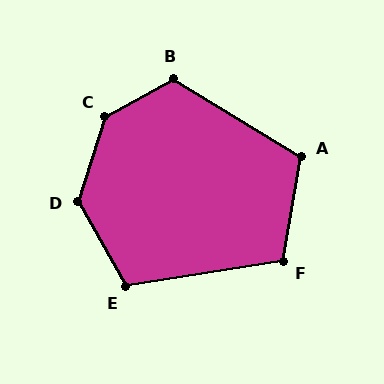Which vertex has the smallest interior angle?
F, at approximately 108 degrees.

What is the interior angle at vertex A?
Approximately 112 degrees (obtuse).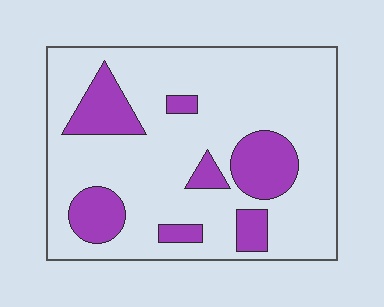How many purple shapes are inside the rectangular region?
7.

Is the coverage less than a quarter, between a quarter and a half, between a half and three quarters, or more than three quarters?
Less than a quarter.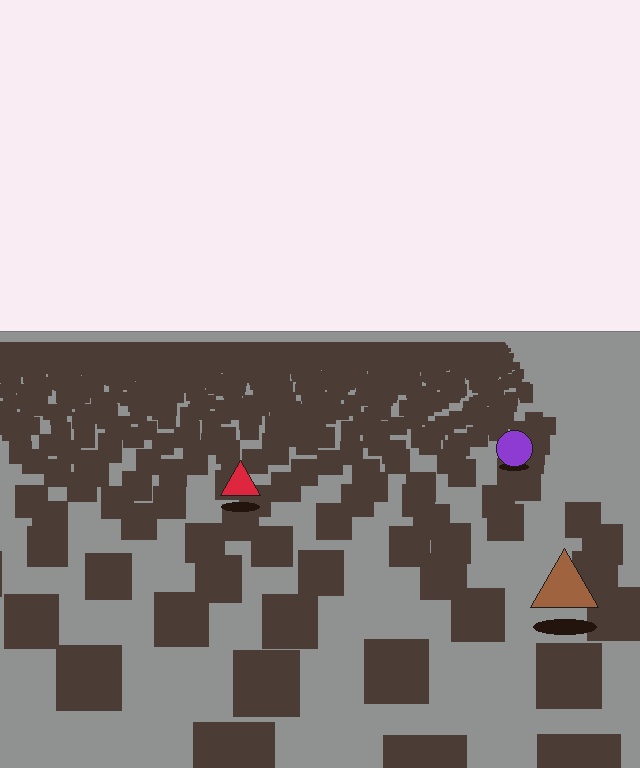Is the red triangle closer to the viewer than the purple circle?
Yes. The red triangle is closer — you can tell from the texture gradient: the ground texture is coarser near it.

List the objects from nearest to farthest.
From nearest to farthest: the brown triangle, the red triangle, the purple circle.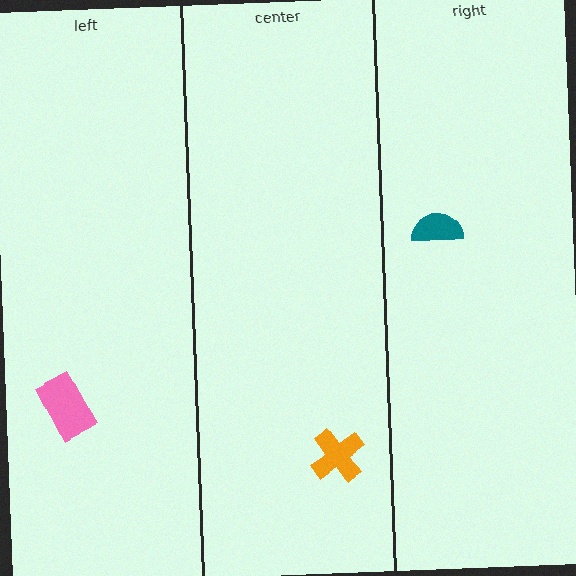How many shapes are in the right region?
1.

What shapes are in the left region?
The pink rectangle.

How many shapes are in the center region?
1.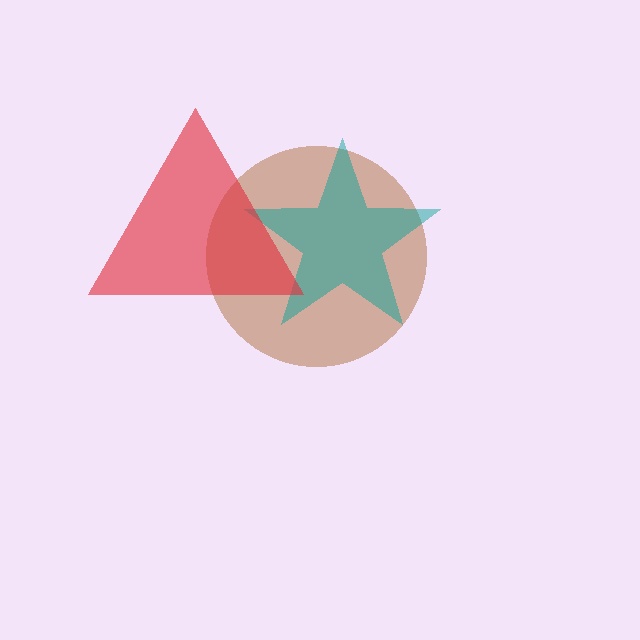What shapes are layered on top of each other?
The layered shapes are: a brown circle, a teal star, a red triangle.